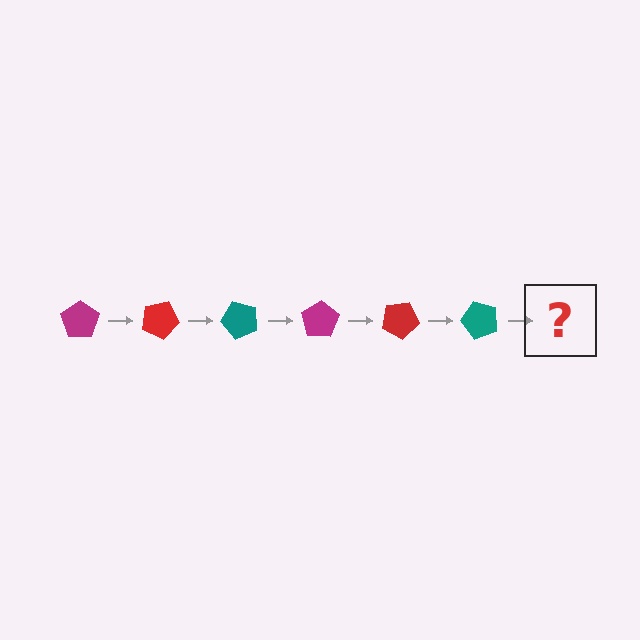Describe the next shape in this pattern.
It should be a magenta pentagon, rotated 150 degrees from the start.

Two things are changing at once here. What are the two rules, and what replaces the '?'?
The two rules are that it rotates 25 degrees each step and the color cycles through magenta, red, and teal. The '?' should be a magenta pentagon, rotated 150 degrees from the start.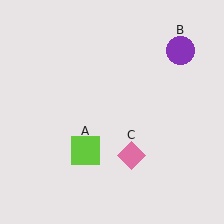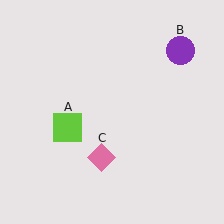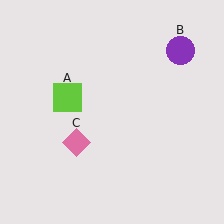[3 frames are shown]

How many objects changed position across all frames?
2 objects changed position: lime square (object A), pink diamond (object C).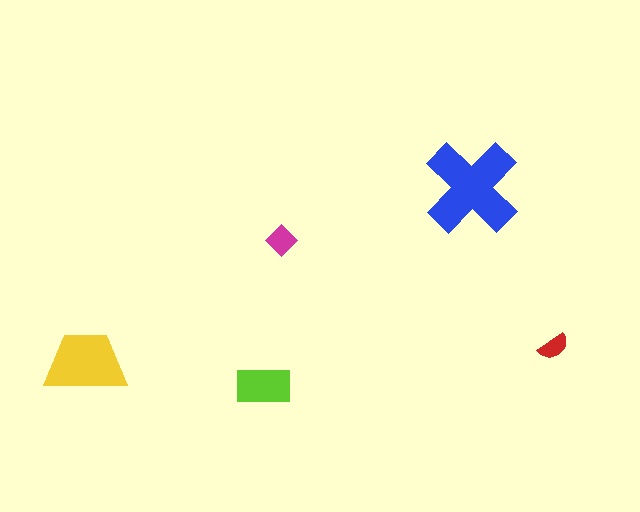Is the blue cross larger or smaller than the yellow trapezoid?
Larger.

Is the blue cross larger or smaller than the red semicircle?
Larger.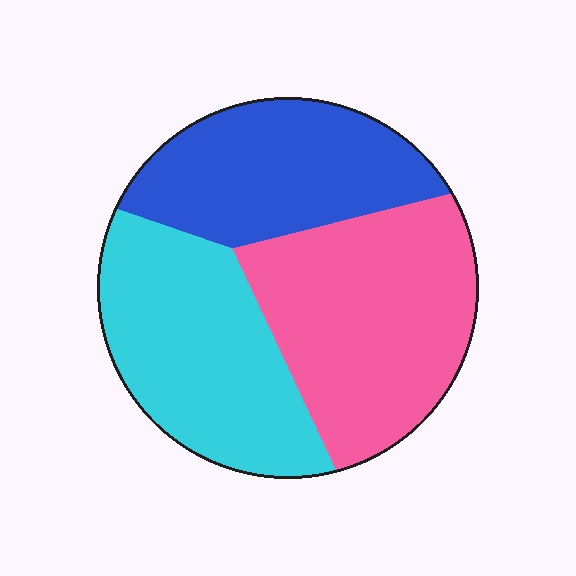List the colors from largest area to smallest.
From largest to smallest: pink, cyan, blue.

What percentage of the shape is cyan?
Cyan takes up between a quarter and a half of the shape.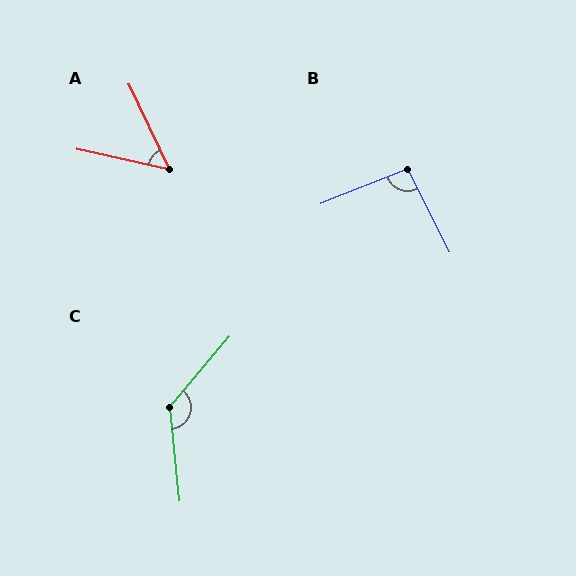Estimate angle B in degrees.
Approximately 95 degrees.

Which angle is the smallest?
A, at approximately 52 degrees.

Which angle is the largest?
C, at approximately 133 degrees.